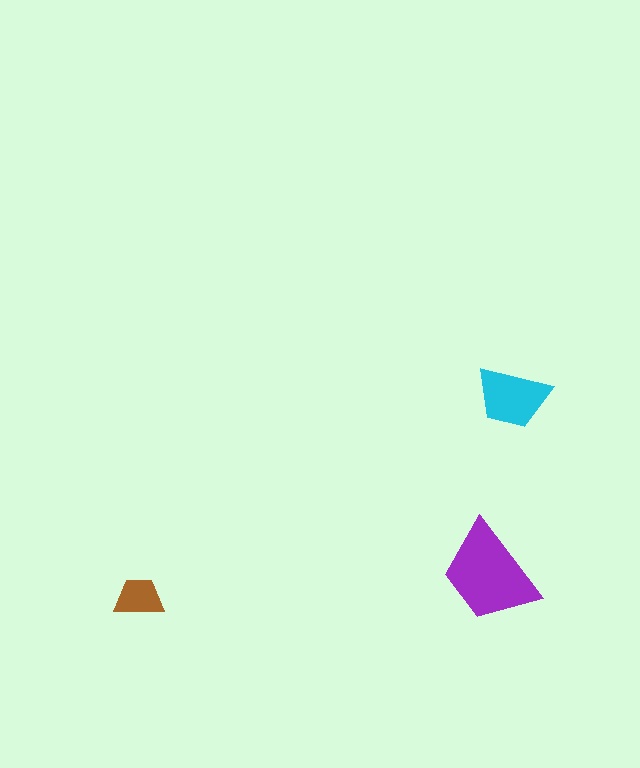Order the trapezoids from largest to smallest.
the purple one, the cyan one, the brown one.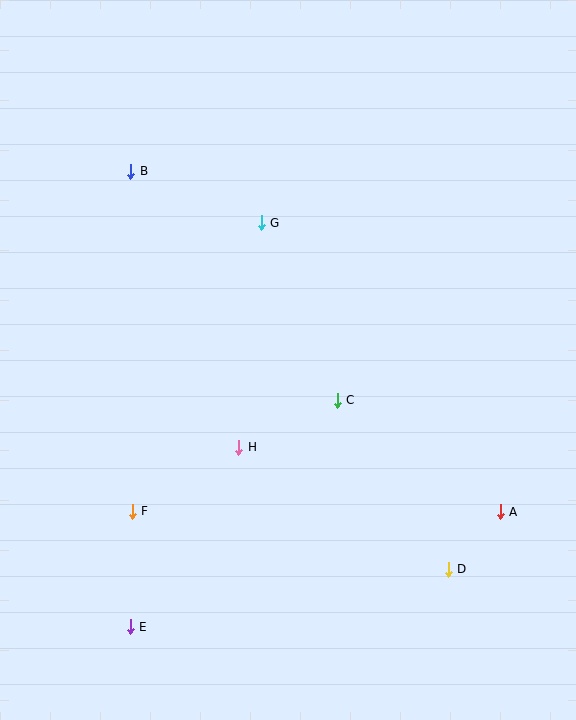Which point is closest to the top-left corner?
Point B is closest to the top-left corner.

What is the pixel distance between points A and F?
The distance between A and F is 368 pixels.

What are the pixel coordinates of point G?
Point G is at (261, 223).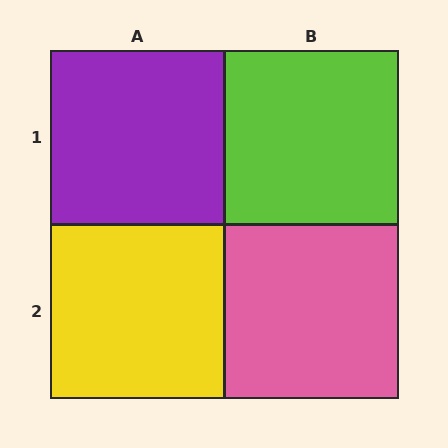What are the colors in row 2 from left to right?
Yellow, pink.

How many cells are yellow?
1 cell is yellow.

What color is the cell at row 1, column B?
Lime.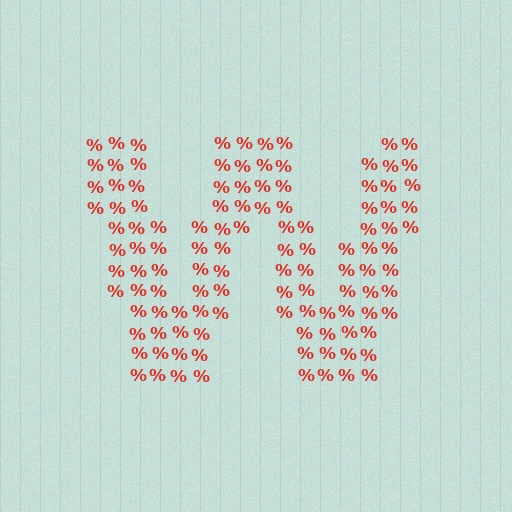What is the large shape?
The large shape is the letter W.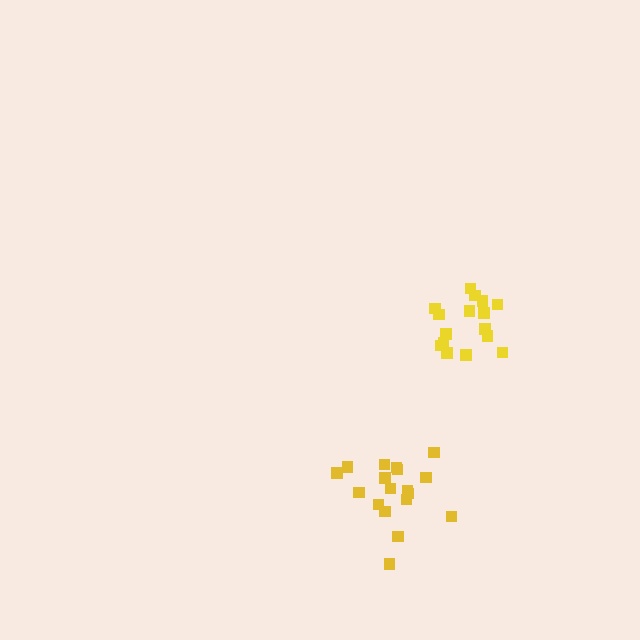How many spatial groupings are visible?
There are 2 spatial groupings.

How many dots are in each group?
Group 1: 16 dots, Group 2: 18 dots (34 total).